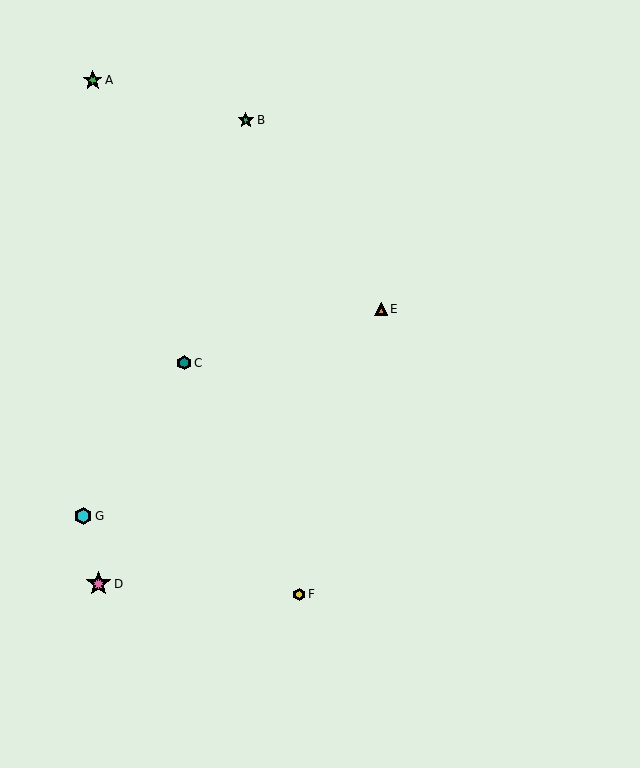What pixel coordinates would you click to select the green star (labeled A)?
Click at (93, 80) to select the green star A.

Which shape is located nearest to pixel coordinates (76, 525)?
The cyan hexagon (labeled G) at (83, 516) is nearest to that location.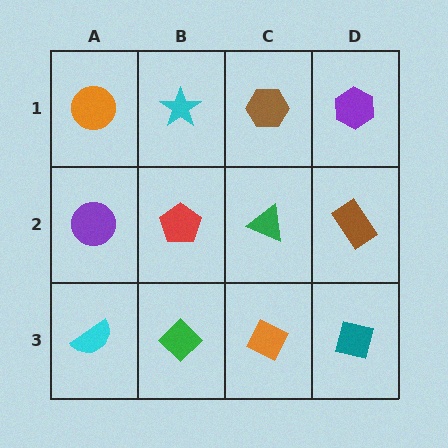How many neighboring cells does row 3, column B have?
3.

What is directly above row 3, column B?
A red pentagon.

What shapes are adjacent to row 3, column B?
A red pentagon (row 2, column B), a cyan semicircle (row 3, column A), an orange diamond (row 3, column C).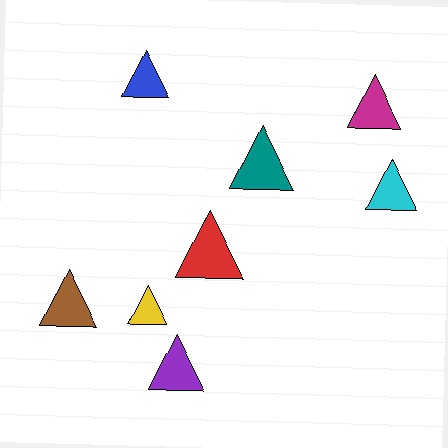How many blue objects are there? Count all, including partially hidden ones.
There is 1 blue object.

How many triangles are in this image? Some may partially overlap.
There are 8 triangles.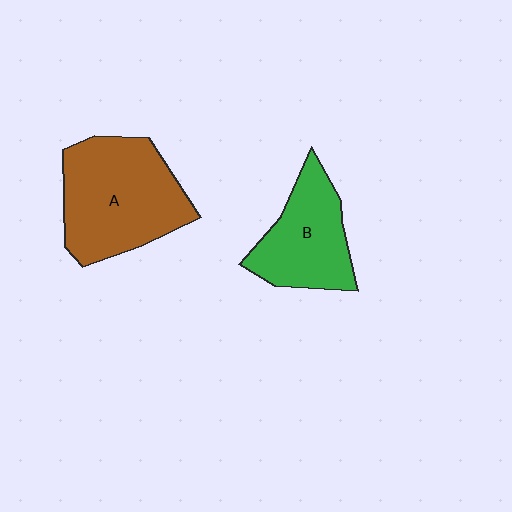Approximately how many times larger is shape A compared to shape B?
Approximately 1.4 times.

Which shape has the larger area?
Shape A (brown).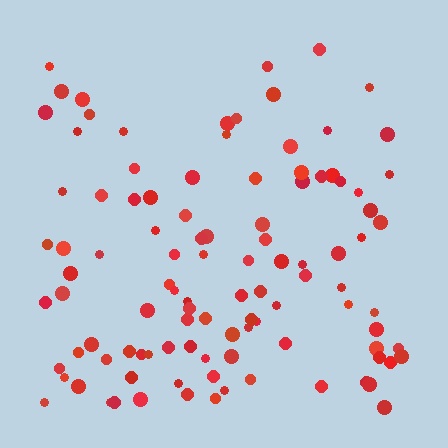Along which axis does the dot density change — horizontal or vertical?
Vertical.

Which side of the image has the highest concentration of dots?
The bottom.